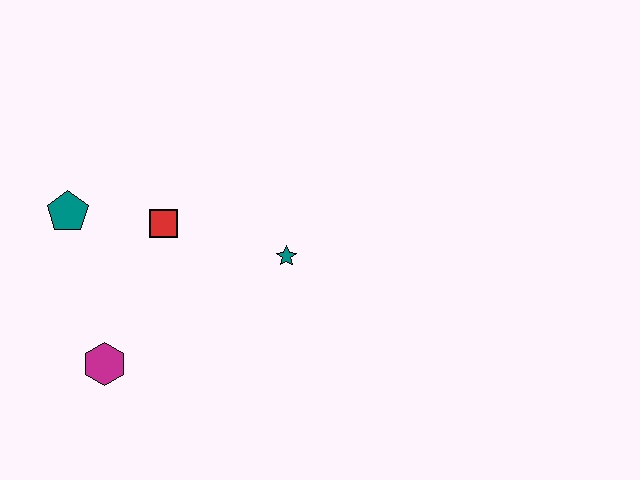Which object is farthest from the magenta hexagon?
The teal star is farthest from the magenta hexagon.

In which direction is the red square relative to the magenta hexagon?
The red square is above the magenta hexagon.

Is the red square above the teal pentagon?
No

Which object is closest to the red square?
The teal pentagon is closest to the red square.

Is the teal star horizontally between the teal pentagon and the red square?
No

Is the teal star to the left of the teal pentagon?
No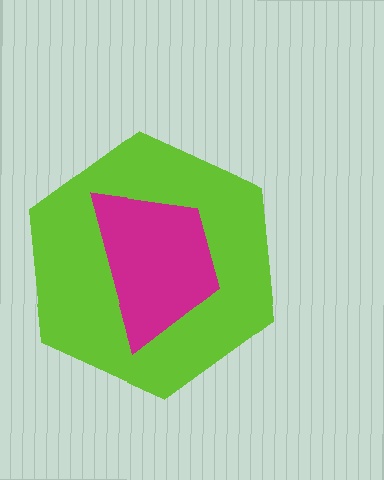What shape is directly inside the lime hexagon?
The magenta trapezoid.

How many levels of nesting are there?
2.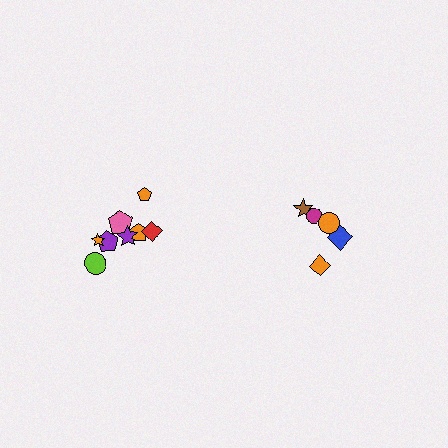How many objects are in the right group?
There are 5 objects.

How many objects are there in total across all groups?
There are 13 objects.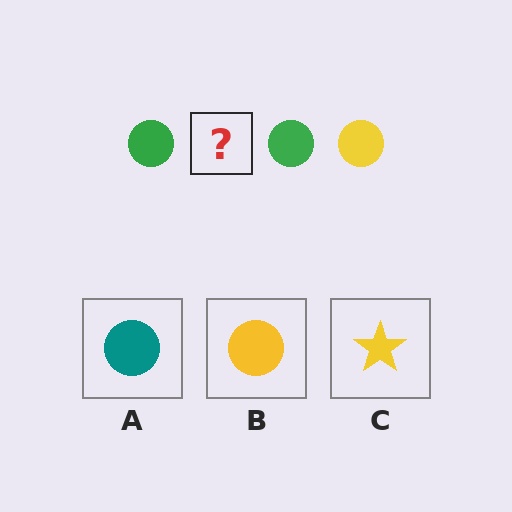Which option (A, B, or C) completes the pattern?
B.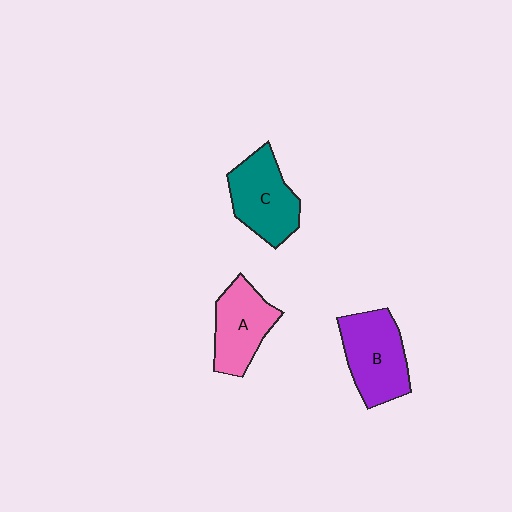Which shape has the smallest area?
Shape A (pink).